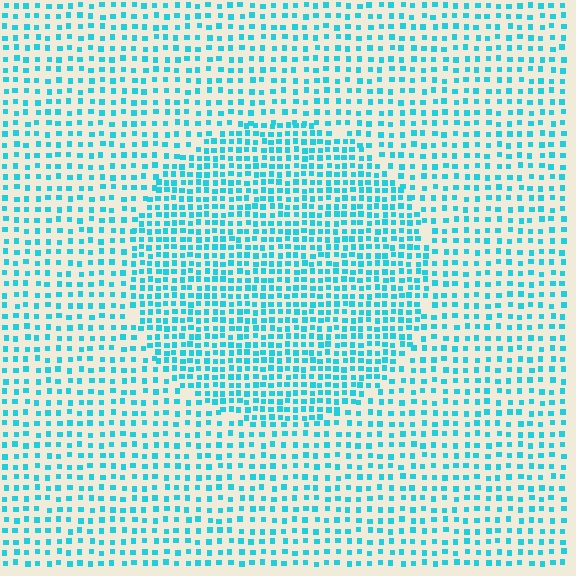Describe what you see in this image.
The image contains small cyan elements arranged at two different densities. A circle-shaped region is visible where the elements are more densely packed than the surrounding area.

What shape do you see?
I see a circle.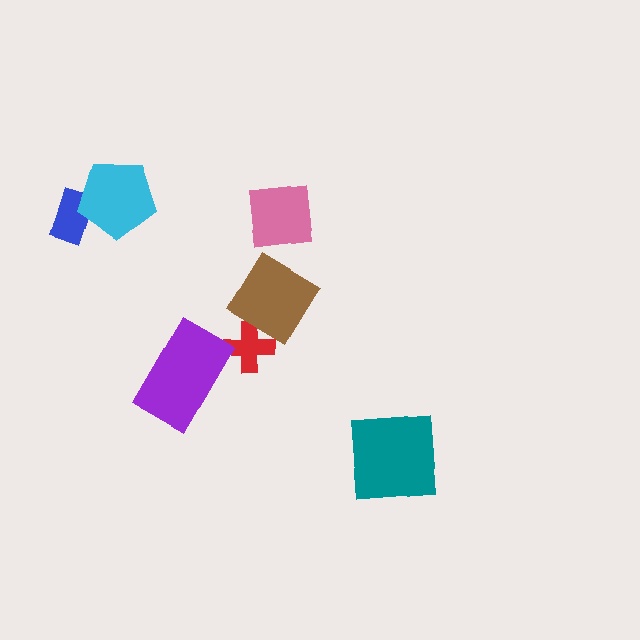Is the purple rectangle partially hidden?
No, no other shape covers it.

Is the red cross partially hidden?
Yes, it is partially covered by another shape.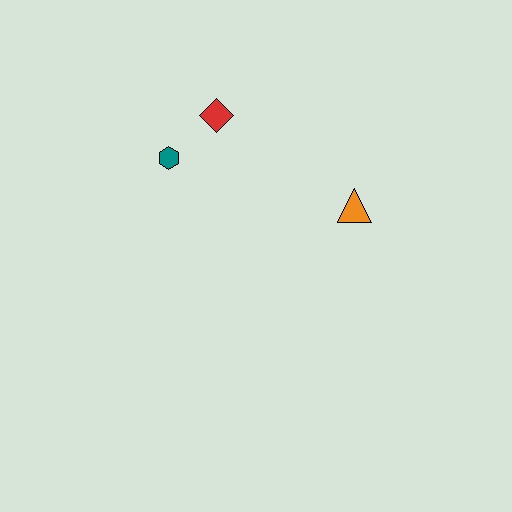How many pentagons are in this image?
There are no pentagons.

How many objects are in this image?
There are 3 objects.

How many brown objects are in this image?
There are no brown objects.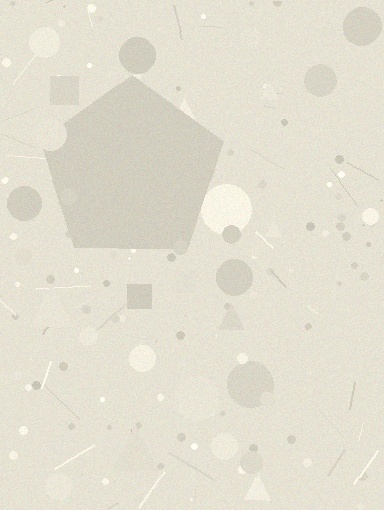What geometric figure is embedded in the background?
A pentagon is embedded in the background.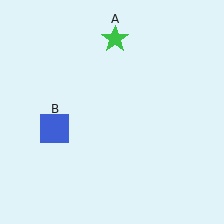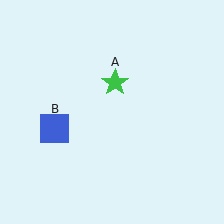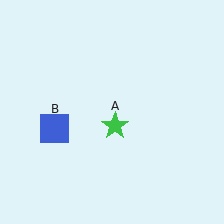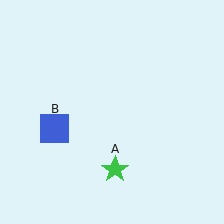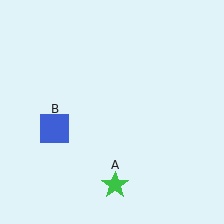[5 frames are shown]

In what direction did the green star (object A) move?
The green star (object A) moved down.